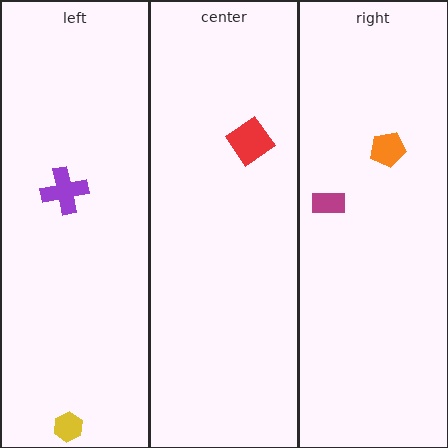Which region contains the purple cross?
The left region.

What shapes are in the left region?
The purple cross, the yellow hexagon.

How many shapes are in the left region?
2.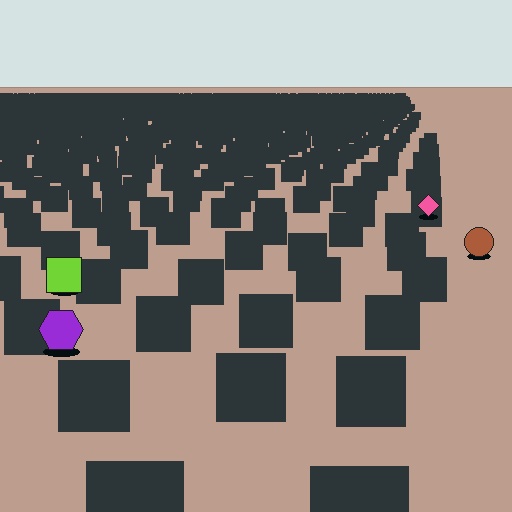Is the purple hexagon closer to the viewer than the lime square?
Yes. The purple hexagon is closer — you can tell from the texture gradient: the ground texture is coarser near it.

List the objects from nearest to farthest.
From nearest to farthest: the purple hexagon, the lime square, the brown circle, the pink diamond.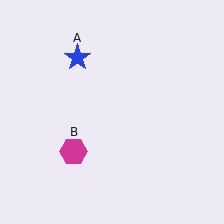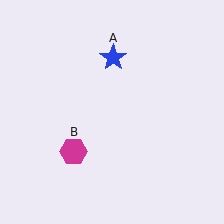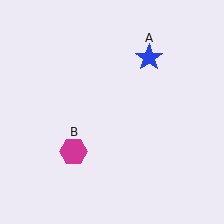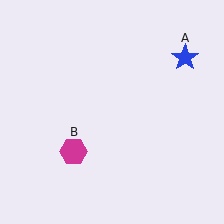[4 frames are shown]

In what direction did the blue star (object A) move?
The blue star (object A) moved right.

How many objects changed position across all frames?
1 object changed position: blue star (object A).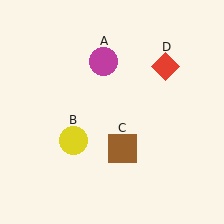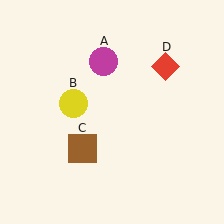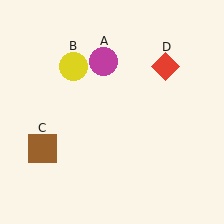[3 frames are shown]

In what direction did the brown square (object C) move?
The brown square (object C) moved left.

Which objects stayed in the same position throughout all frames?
Magenta circle (object A) and red diamond (object D) remained stationary.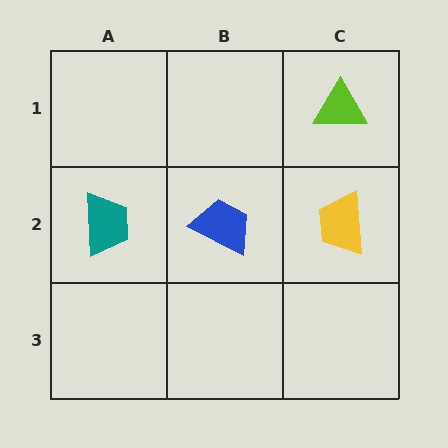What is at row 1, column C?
A lime triangle.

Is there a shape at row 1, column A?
No, that cell is empty.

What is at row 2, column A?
A teal trapezoid.